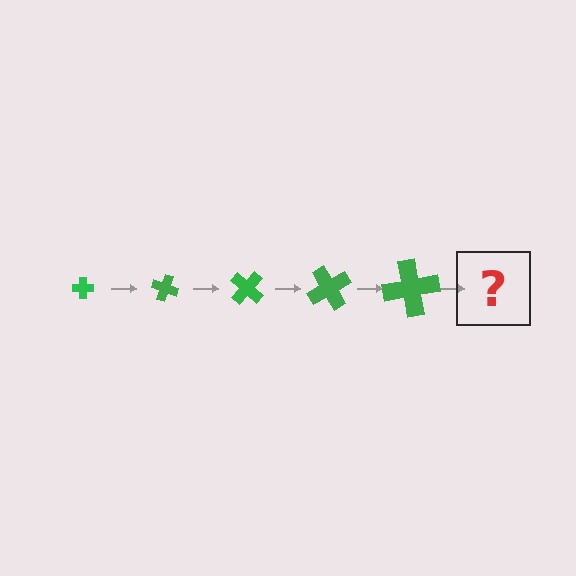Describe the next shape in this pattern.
It should be a cross, larger than the previous one and rotated 100 degrees from the start.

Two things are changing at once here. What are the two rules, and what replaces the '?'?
The two rules are that the cross grows larger each step and it rotates 20 degrees each step. The '?' should be a cross, larger than the previous one and rotated 100 degrees from the start.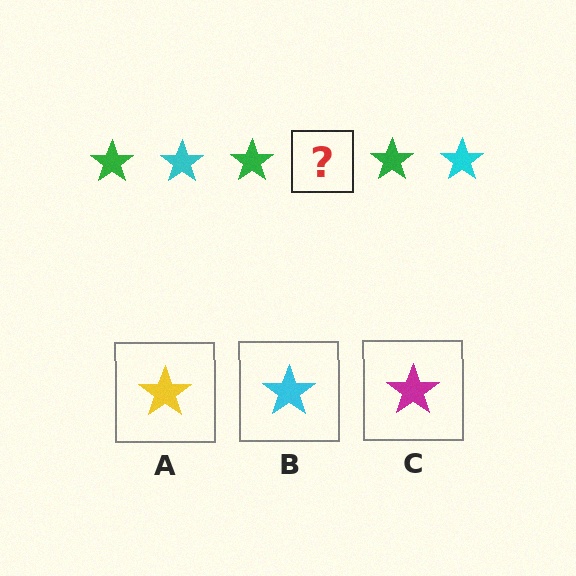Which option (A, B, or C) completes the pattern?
B.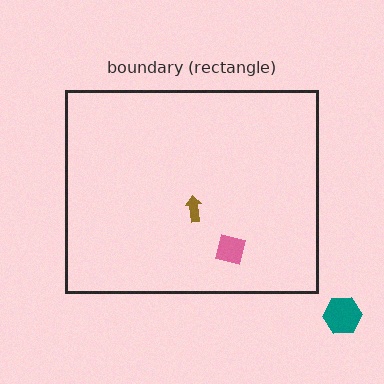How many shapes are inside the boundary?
2 inside, 1 outside.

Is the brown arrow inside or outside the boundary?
Inside.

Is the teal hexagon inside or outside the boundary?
Outside.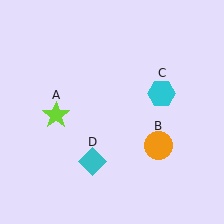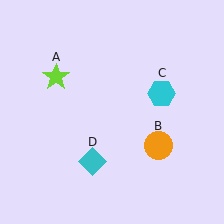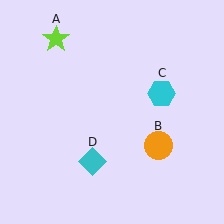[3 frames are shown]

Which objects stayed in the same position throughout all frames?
Orange circle (object B) and cyan hexagon (object C) and cyan diamond (object D) remained stationary.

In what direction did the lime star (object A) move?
The lime star (object A) moved up.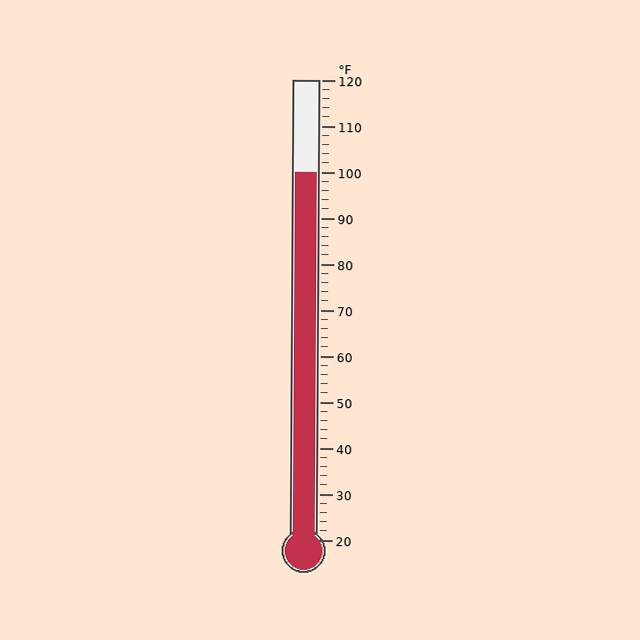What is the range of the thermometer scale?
The thermometer scale ranges from 20°F to 120°F.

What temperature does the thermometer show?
The thermometer shows approximately 100°F.